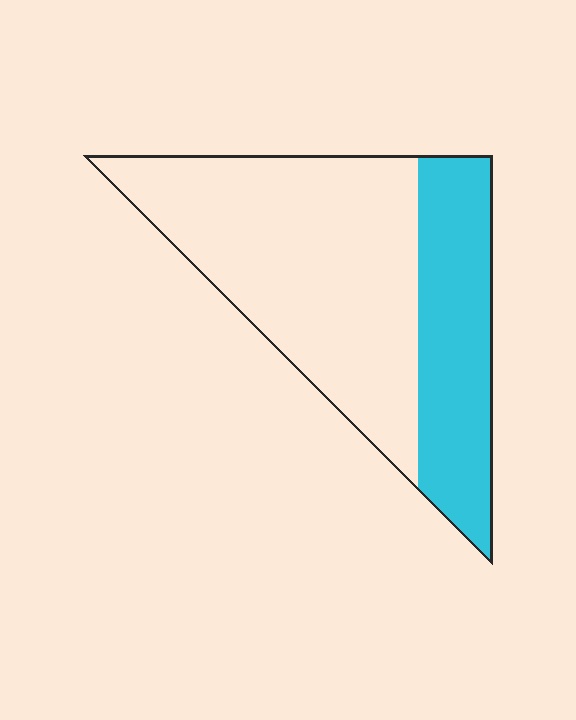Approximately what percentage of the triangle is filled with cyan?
Approximately 35%.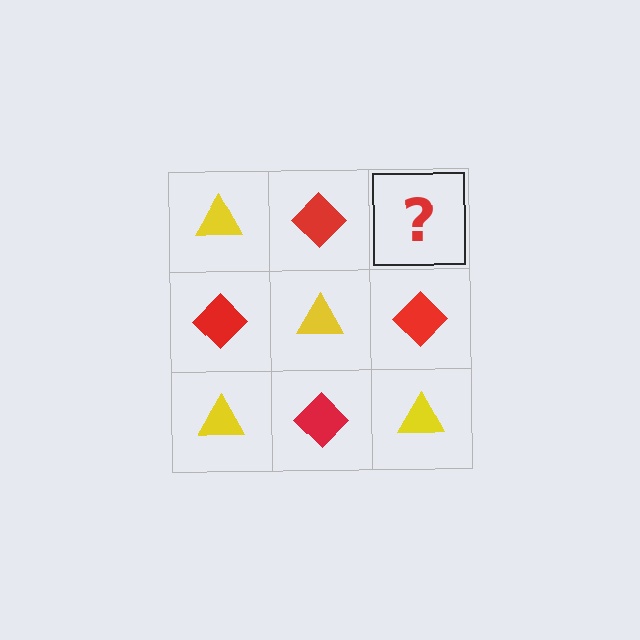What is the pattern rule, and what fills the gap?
The rule is that it alternates yellow triangle and red diamond in a checkerboard pattern. The gap should be filled with a yellow triangle.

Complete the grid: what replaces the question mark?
The question mark should be replaced with a yellow triangle.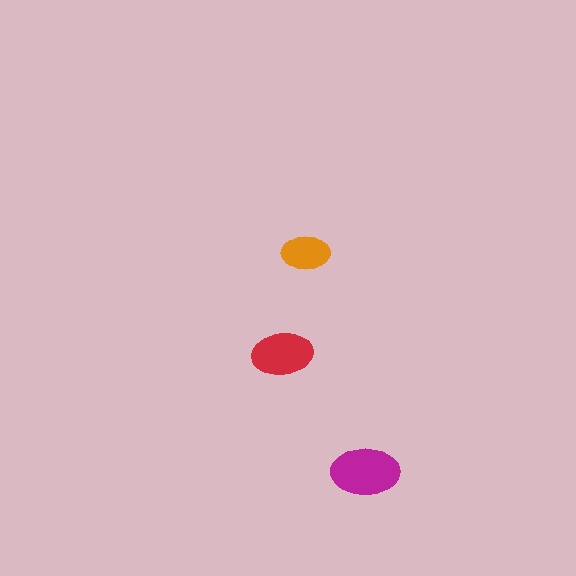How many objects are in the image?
There are 3 objects in the image.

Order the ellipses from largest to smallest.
the magenta one, the red one, the orange one.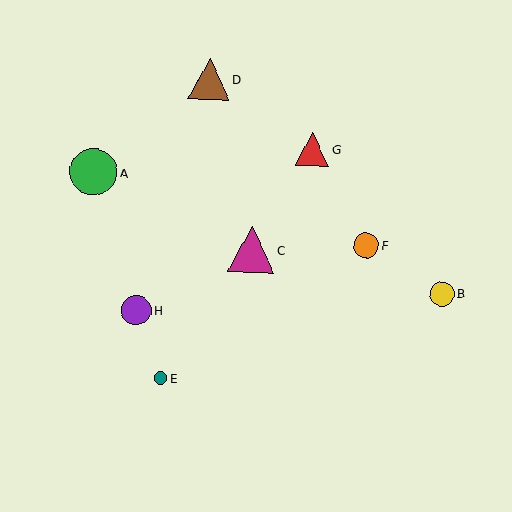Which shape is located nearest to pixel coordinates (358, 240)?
The orange circle (labeled F) at (366, 246) is nearest to that location.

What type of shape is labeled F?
Shape F is an orange circle.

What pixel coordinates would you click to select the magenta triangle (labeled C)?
Click at (252, 250) to select the magenta triangle C.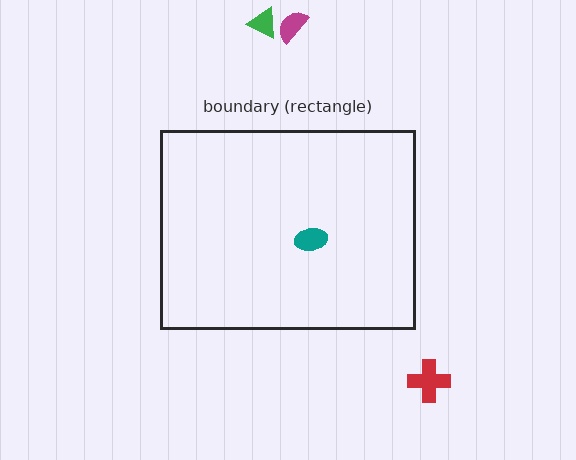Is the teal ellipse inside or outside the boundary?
Inside.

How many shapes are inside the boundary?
1 inside, 3 outside.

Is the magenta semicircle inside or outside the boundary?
Outside.